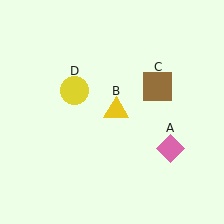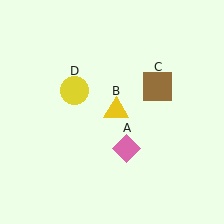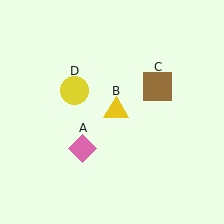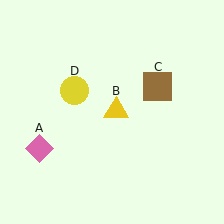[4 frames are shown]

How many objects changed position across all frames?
1 object changed position: pink diamond (object A).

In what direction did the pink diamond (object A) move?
The pink diamond (object A) moved left.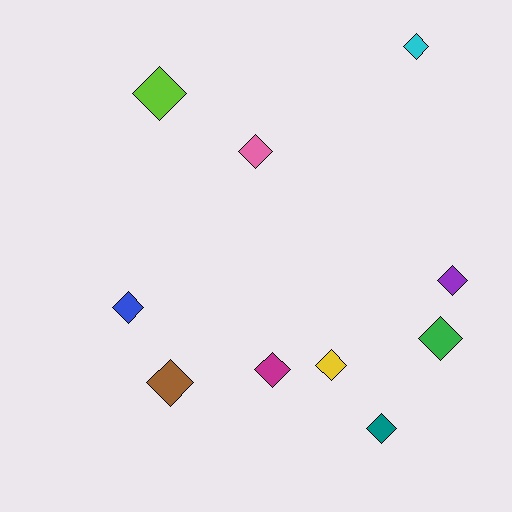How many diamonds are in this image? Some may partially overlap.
There are 10 diamonds.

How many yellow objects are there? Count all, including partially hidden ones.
There is 1 yellow object.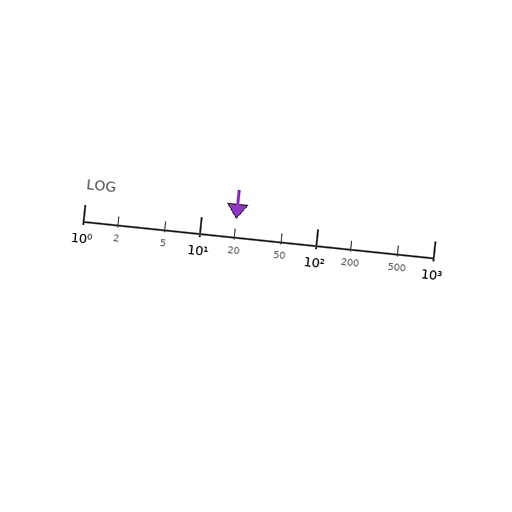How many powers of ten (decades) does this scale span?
The scale spans 3 decades, from 1 to 1000.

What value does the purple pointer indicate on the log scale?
The pointer indicates approximately 20.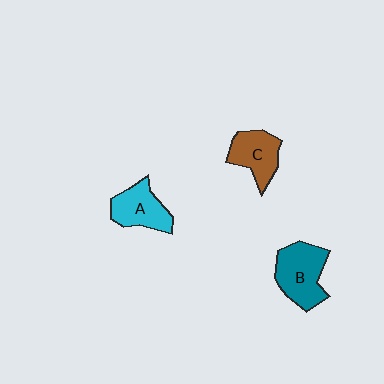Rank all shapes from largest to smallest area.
From largest to smallest: B (teal), A (cyan), C (brown).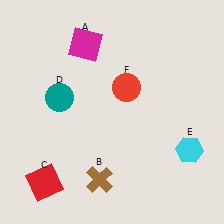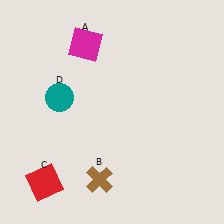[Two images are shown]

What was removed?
The red circle (F), the cyan hexagon (E) were removed in Image 2.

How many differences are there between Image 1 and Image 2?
There are 2 differences between the two images.